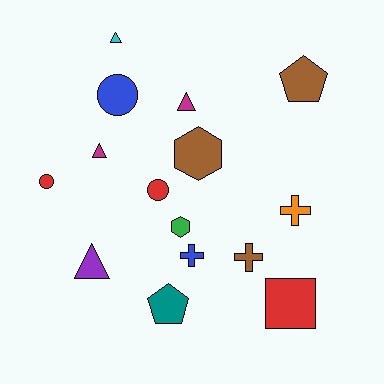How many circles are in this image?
There are 3 circles.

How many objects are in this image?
There are 15 objects.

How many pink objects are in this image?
There are no pink objects.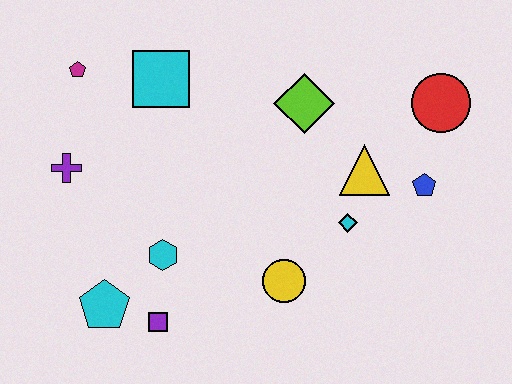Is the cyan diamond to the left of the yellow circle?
No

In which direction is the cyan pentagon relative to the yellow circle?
The cyan pentagon is to the left of the yellow circle.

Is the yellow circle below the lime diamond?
Yes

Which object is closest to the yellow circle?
The cyan diamond is closest to the yellow circle.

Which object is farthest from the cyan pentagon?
The red circle is farthest from the cyan pentagon.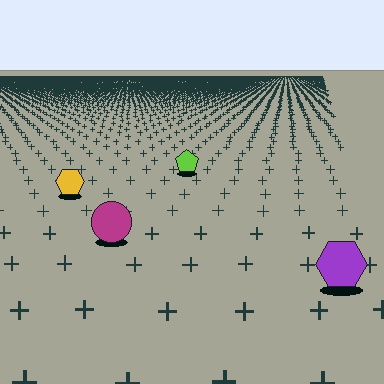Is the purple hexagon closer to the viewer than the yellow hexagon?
Yes. The purple hexagon is closer — you can tell from the texture gradient: the ground texture is coarser near it.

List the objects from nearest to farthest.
From nearest to farthest: the purple hexagon, the magenta circle, the yellow hexagon, the lime pentagon.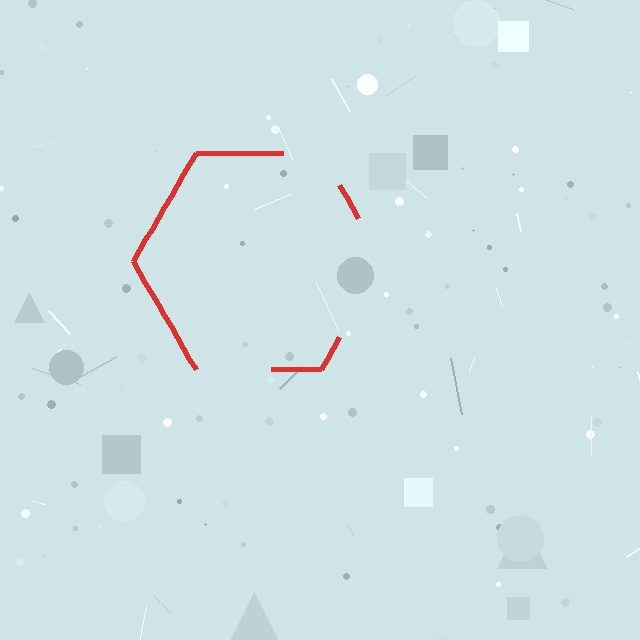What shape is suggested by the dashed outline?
The dashed outline suggests a hexagon.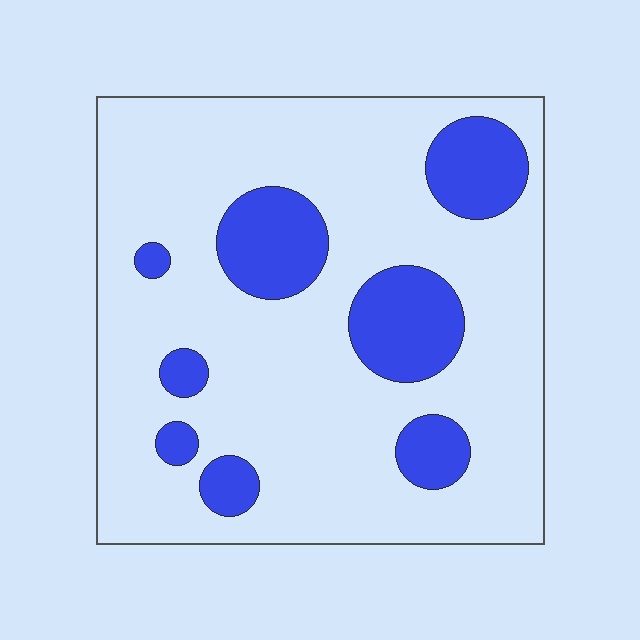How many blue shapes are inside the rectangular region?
8.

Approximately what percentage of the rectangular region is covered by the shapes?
Approximately 20%.